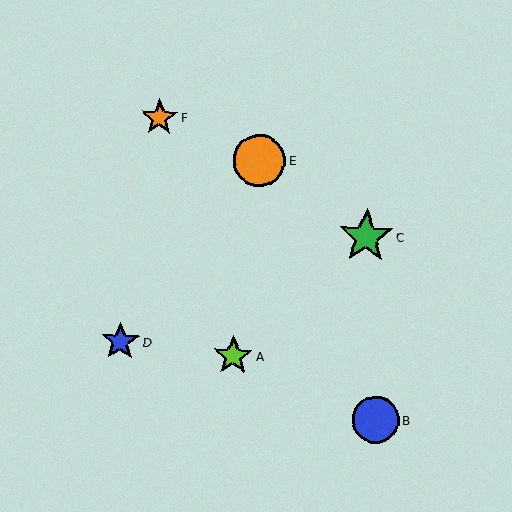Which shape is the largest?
The green star (labeled C) is the largest.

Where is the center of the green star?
The center of the green star is at (366, 237).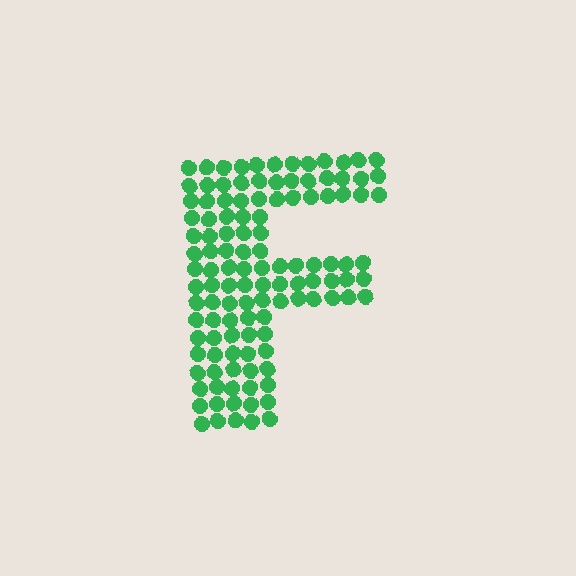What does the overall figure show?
The overall figure shows the letter F.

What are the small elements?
The small elements are circles.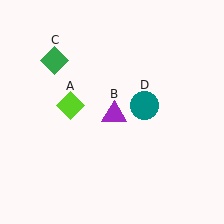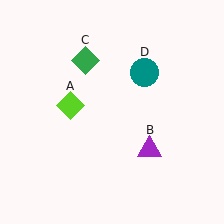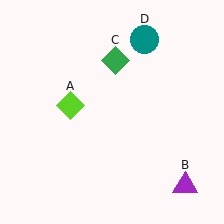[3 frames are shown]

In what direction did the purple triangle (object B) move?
The purple triangle (object B) moved down and to the right.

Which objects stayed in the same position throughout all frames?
Lime diamond (object A) remained stationary.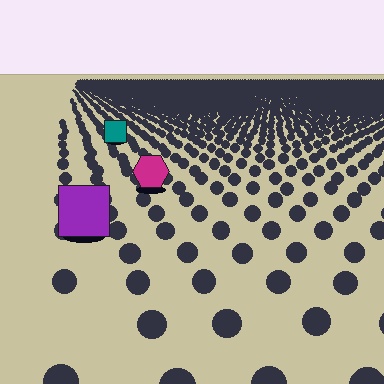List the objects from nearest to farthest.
From nearest to farthest: the purple square, the magenta hexagon, the teal square.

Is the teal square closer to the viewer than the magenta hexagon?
No. The magenta hexagon is closer — you can tell from the texture gradient: the ground texture is coarser near it.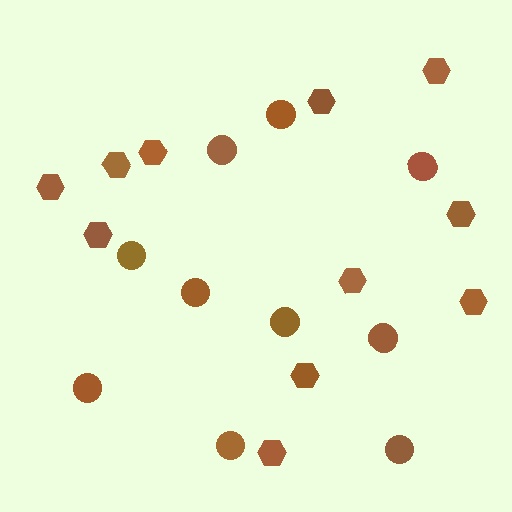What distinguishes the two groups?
There are 2 groups: one group of hexagons (11) and one group of circles (10).